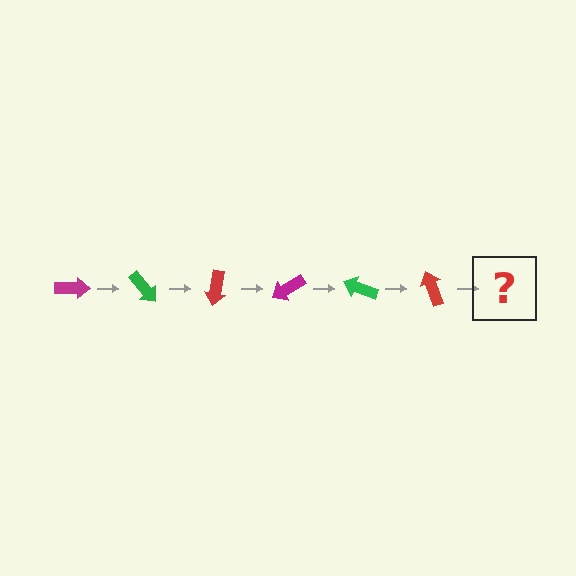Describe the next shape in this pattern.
It should be a magenta arrow, rotated 300 degrees from the start.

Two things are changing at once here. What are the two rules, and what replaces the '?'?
The two rules are that it rotates 50 degrees each step and the color cycles through magenta, green, and red. The '?' should be a magenta arrow, rotated 300 degrees from the start.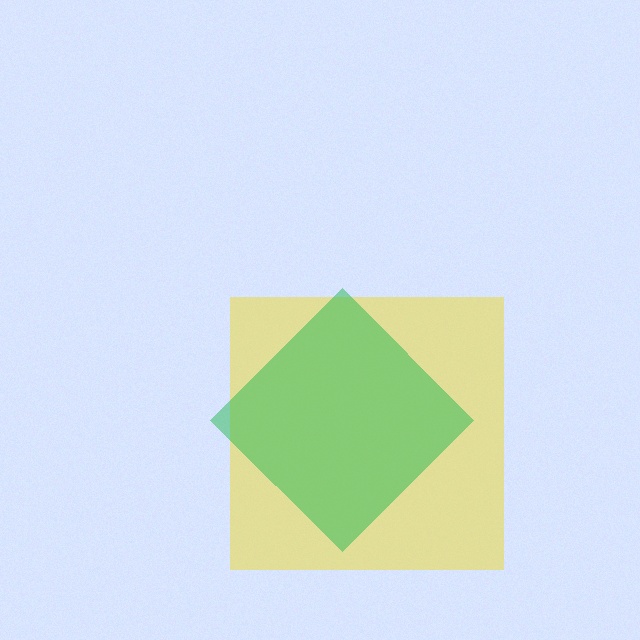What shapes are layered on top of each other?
The layered shapes are: a yellow square, a green diamond.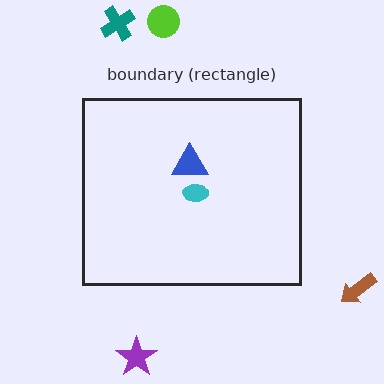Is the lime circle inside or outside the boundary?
Outside.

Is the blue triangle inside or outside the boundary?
Inside.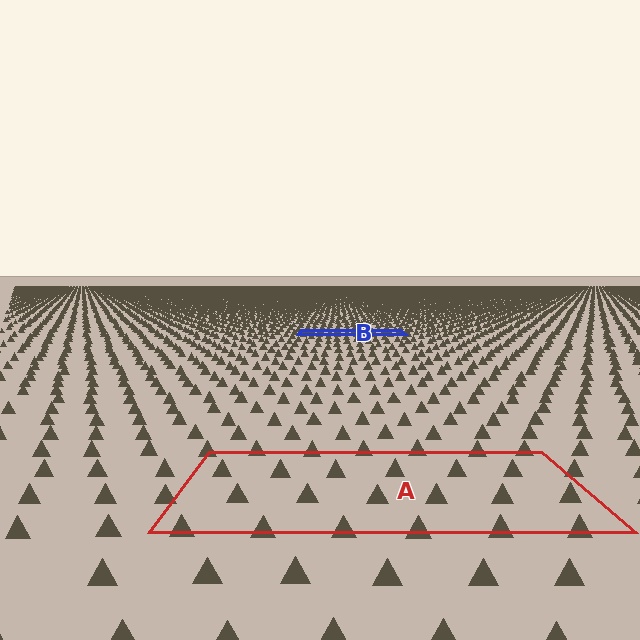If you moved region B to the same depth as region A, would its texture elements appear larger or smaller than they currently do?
They would appear larger. At a closer depth, the same texture elements are projected at a bigger on-screen size.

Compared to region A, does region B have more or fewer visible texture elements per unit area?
Region B has more texture elements per unit area — they are packed more densely because it is farther away.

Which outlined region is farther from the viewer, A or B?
Region B is farther from the viewer — the texture elements inside it appear smaller and more densely packed.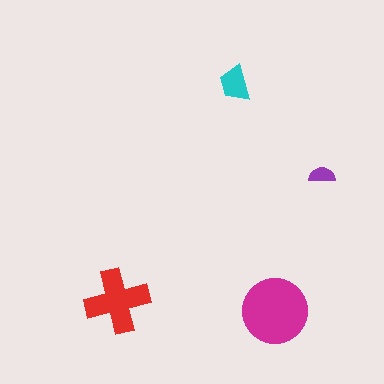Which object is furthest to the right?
The purple semicircle is rightmost.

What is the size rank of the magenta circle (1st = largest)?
1st.